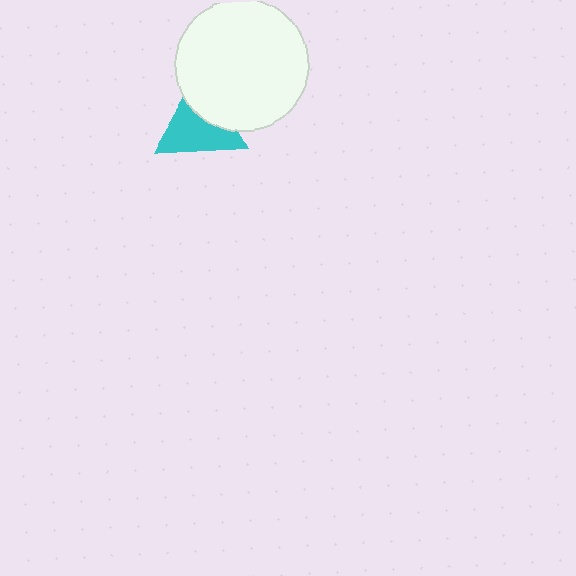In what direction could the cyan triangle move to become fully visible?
The cyan triangle could move toward the lower-left. That would shift it out from behind the white circle entirely.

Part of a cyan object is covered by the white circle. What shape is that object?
It is a triangle.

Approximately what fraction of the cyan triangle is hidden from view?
Roughly 35% of the cyan triangle is hidden behind the white circle.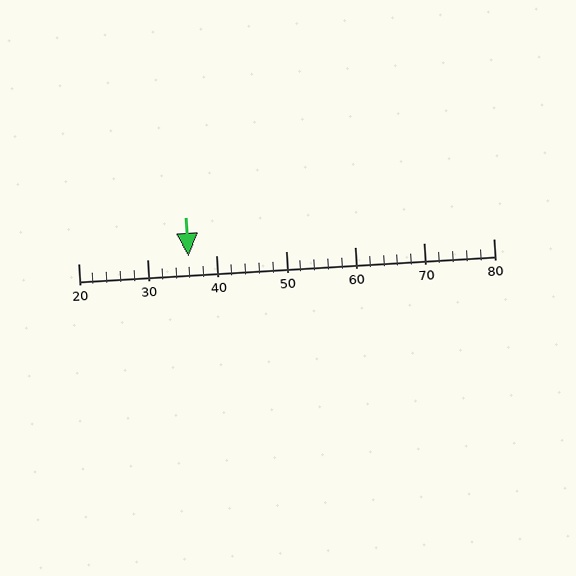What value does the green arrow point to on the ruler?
The green arrow points to approximately 36.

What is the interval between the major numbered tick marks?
The major tick marks are spaced 10 units apart.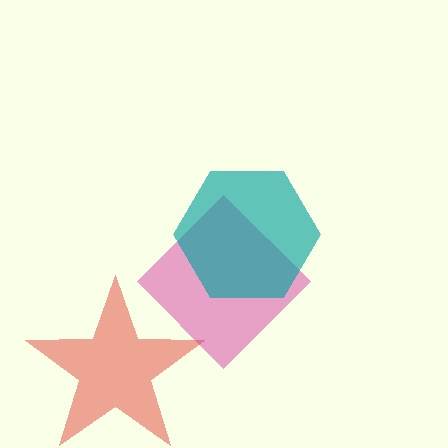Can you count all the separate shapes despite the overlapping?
Yes, there are 3 separate shapes.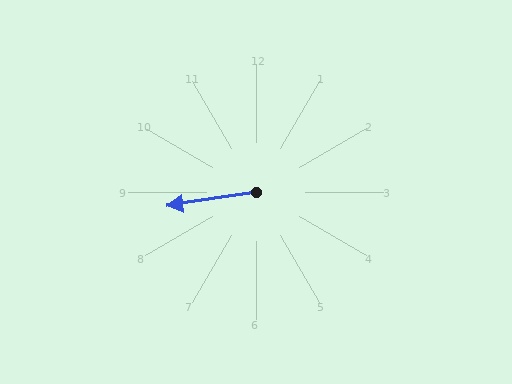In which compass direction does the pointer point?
West.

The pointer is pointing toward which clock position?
Roughly 9 o'clock.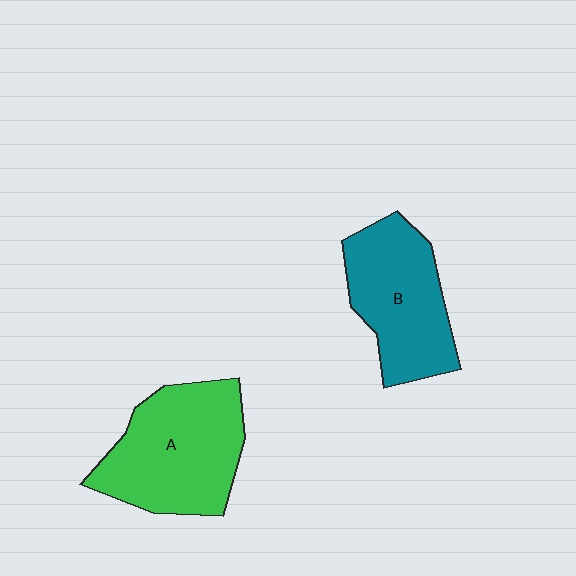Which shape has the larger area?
Shape A (green).